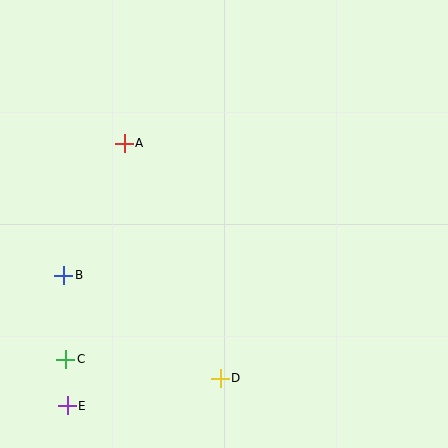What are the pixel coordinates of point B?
Point B is at (64, 275).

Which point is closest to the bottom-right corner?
Point D is closest to the bottom-right corner.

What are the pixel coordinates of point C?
Point C is at (66, 359).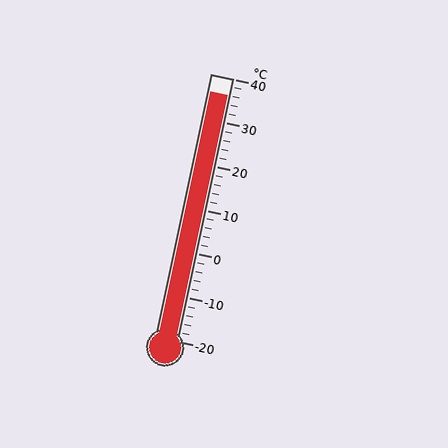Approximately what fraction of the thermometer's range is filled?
The thermometer is filled to approximately 95% of its range.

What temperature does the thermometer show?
The thermometer shows approximately 36°C.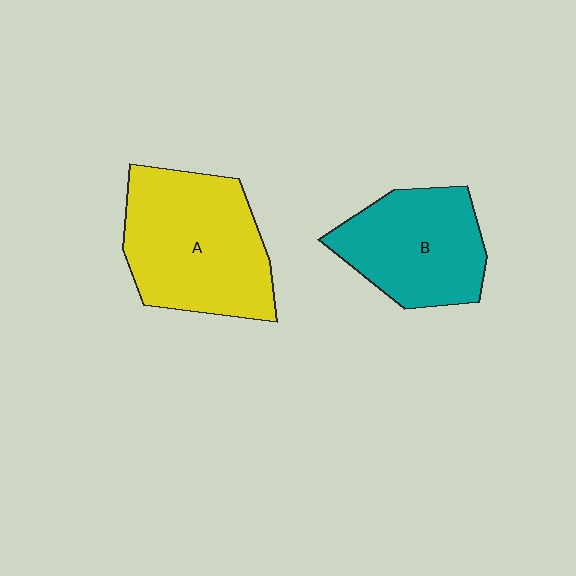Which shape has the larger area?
Shape A (yellow).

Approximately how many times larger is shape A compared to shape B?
Approximately 1.3 times.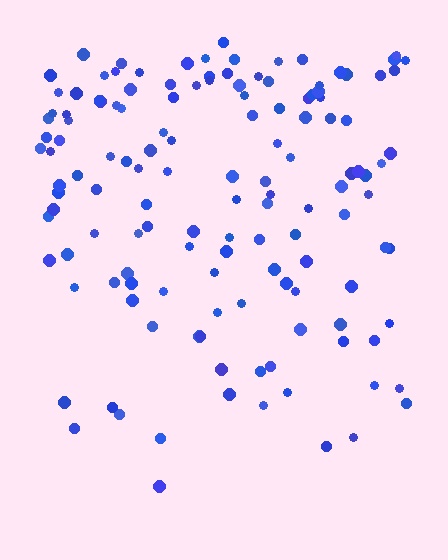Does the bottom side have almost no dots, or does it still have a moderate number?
Still a moderate number, just noticeably fewer than the top.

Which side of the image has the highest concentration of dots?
The top.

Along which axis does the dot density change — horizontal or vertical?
Vertical.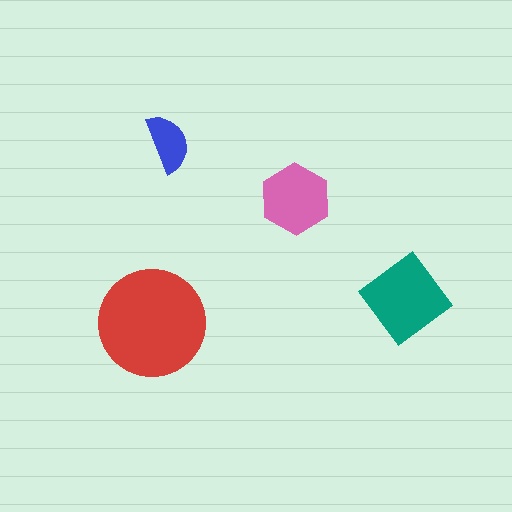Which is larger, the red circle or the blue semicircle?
The red circle.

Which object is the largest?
The red circle.